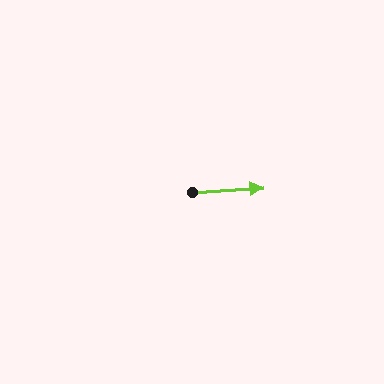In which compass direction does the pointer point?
East.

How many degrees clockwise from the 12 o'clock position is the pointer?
Approximately 86 degrees.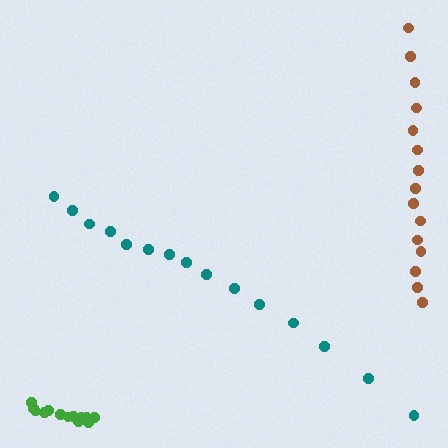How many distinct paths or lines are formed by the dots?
There are 3 distinct paths.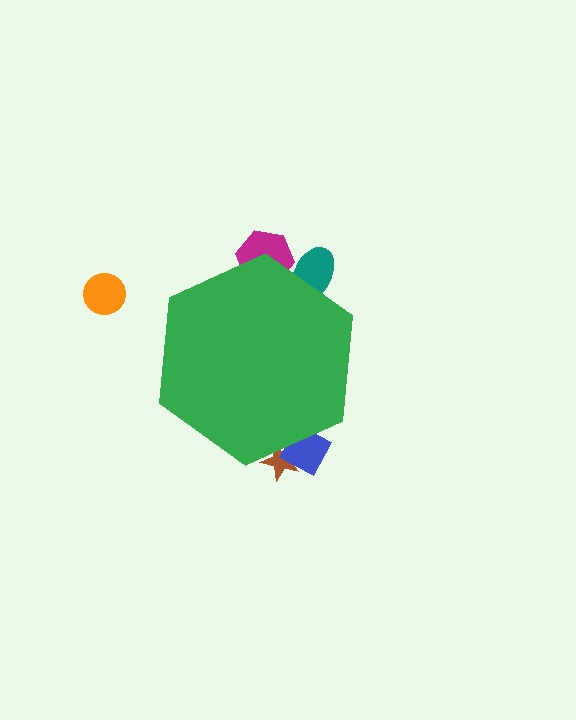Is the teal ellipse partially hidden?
Yes, the teal ellipse is partially hidden behind the green hexagon.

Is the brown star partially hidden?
Yes, the brown star is partially hidden behind the green hexagon.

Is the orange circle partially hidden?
No, the orange circle is fully visible.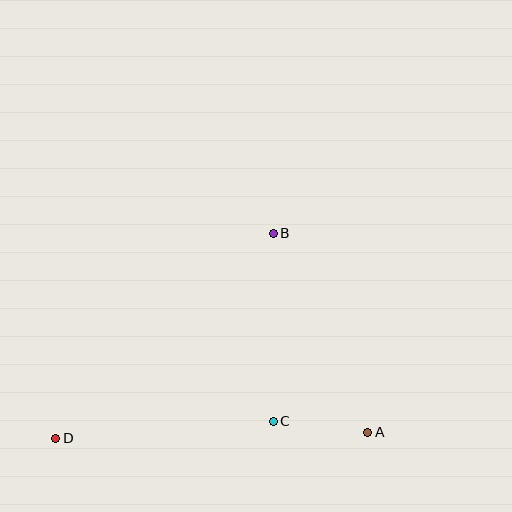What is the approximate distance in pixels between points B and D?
The distance between B and D is approximately 299 pixels.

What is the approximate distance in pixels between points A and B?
The distance between A and B is approximately 220 pixels.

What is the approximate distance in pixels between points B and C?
The distance between B and C is approximately 188 pixels.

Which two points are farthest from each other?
Points A and D are farthest from each other.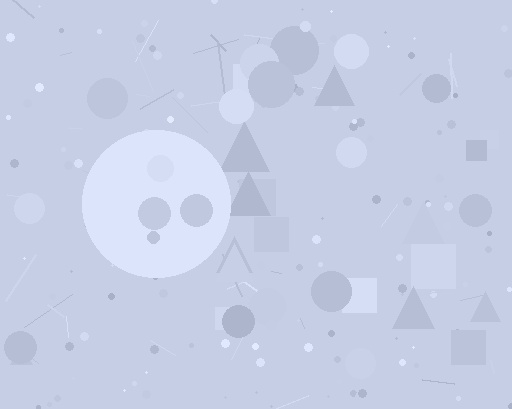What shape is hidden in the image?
A circle is hidden in the image.